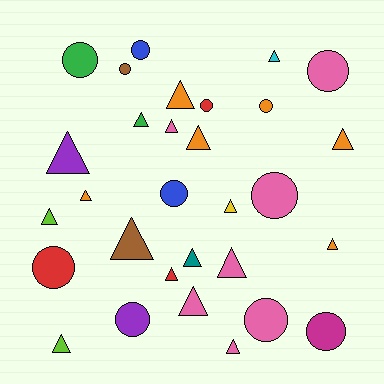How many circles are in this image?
There are 12 circles.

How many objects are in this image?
There are 30 objects.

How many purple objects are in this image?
There are 2 purple objects.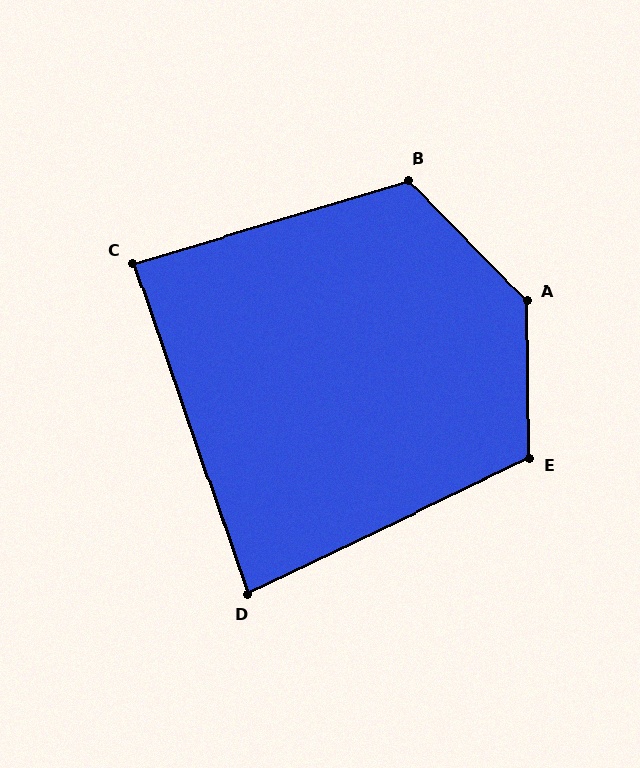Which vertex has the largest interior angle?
A, at approximately 137 degrees.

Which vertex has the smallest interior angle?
D, at approximately 83 degrees.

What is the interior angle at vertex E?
Approximately 115 degrees (obtuse).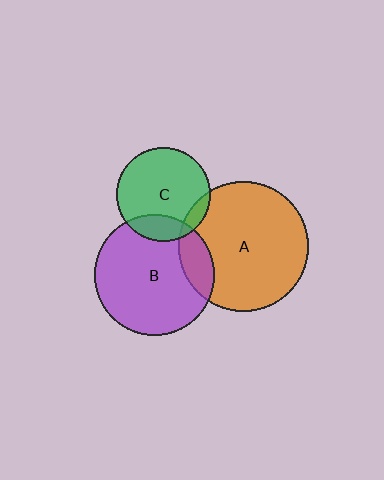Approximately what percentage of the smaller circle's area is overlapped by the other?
Approximately 15%.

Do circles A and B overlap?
Yes.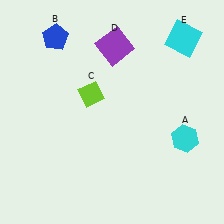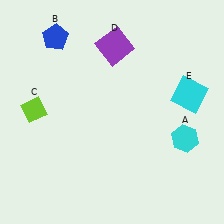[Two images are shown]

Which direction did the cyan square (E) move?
The cyan square (E) moved down.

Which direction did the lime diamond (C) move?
The lime diamond (C) moved left.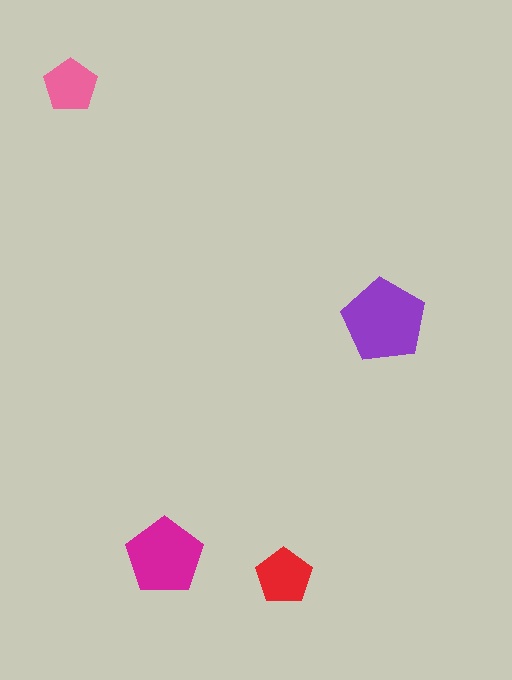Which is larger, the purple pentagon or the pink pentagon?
The purple one.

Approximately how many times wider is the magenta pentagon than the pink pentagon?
About 1.5 times wider.